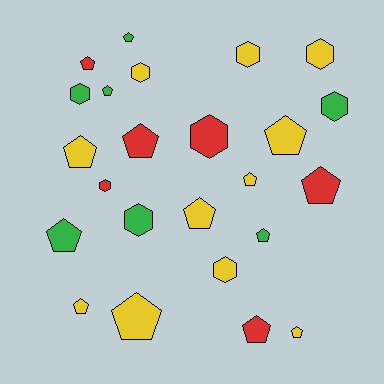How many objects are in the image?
There are 24 objects.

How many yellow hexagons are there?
There are 4 yellow hexagons.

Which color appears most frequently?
Yellow, with 11 objects.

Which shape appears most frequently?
Pentagon, with 15 objects.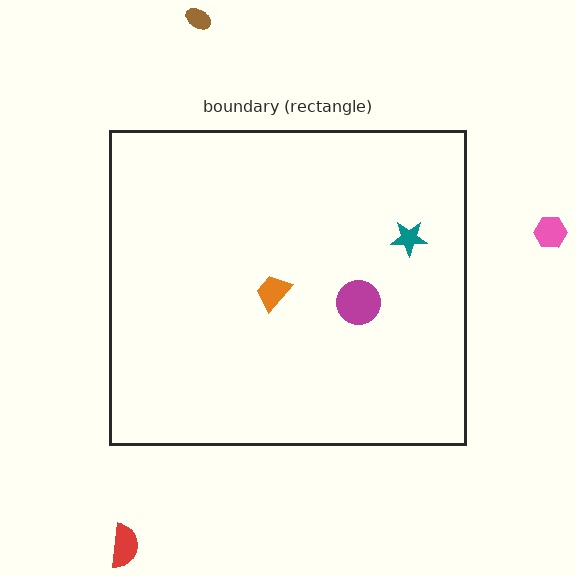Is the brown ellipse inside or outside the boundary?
Outside.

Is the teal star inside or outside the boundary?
Inside.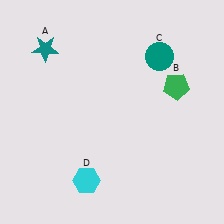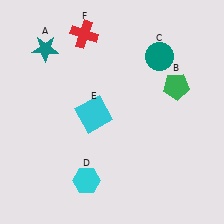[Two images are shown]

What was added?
A cyan square (E), a red cross (F) were added in Image 2.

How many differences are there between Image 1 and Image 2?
There are 2 differences between the two images.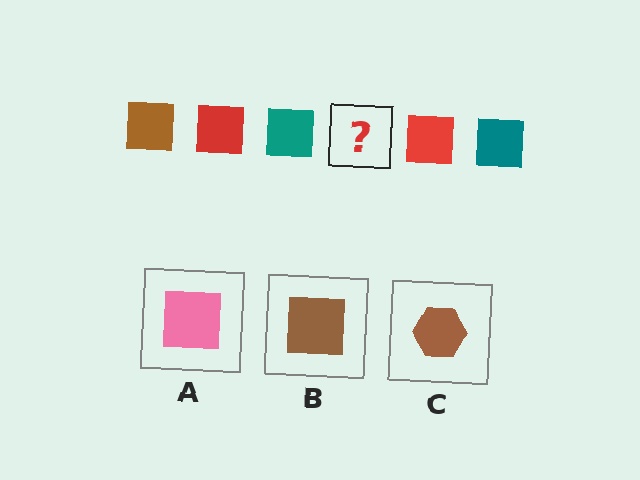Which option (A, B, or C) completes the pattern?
B.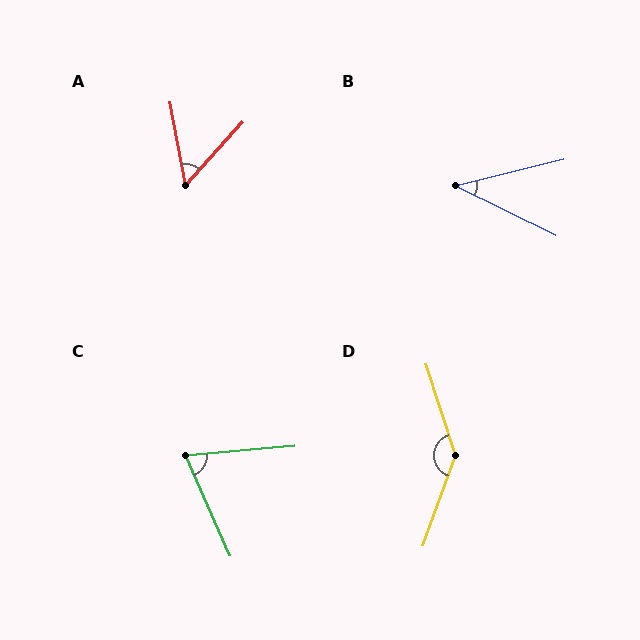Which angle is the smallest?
B, at approximately 40 degrees.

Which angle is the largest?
D, at approximately 142 degrees.